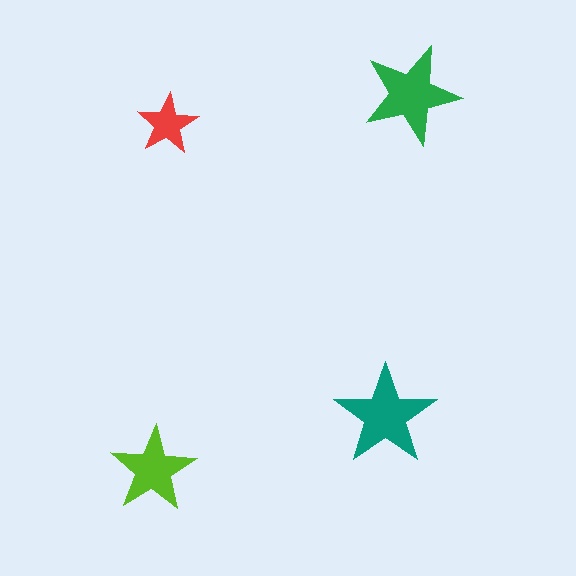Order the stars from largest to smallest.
the teal one, the green one, the lime one, the red one.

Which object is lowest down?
The lime star is bottommost.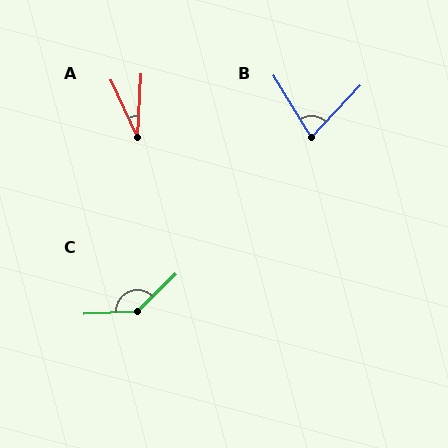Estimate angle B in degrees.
Approximately 75 degrees.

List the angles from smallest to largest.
A (28°), B (75°), C (139°).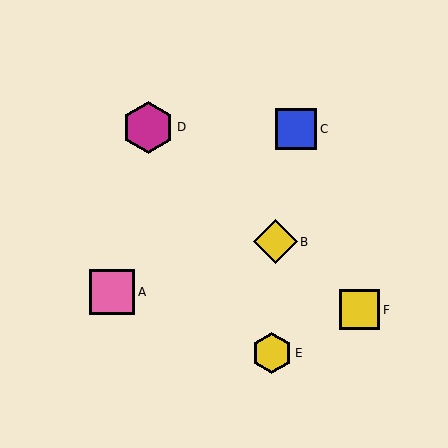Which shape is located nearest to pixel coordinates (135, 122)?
The magenta hexagon (labeled D) at (148, 127) is nearest to that location.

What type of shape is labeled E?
Shape E is a yellow hexagon.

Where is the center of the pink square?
The center of the pink square is at (112, 292).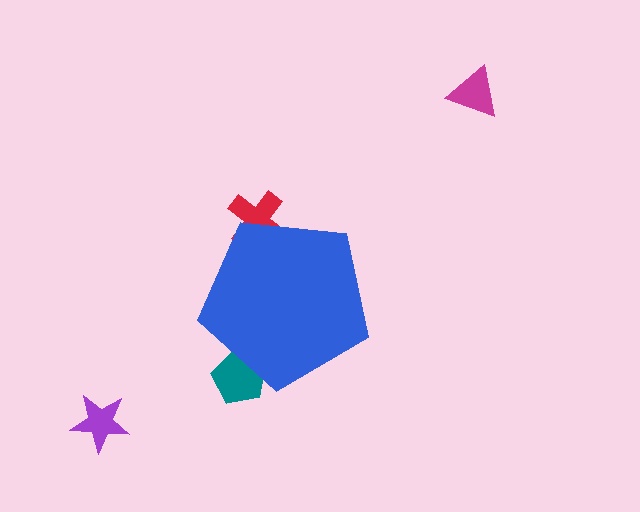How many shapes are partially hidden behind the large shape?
2 shapes are partially hidden.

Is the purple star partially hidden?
No, the purple star is fully visible.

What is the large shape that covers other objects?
A blue pentagon.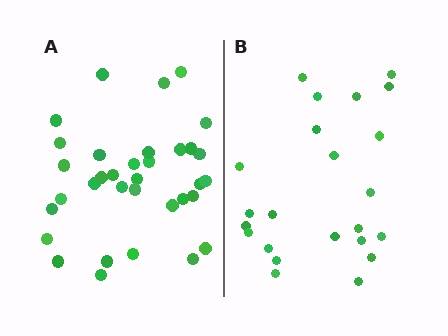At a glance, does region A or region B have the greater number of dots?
Region A (the left region) has more dots.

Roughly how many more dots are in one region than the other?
Region A has roughly 12 or so more dots than region B.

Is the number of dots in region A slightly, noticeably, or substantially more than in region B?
Region A has substantially more. The ratio is roughly 1.5 to 1.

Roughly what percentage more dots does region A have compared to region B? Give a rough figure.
About 50% more.